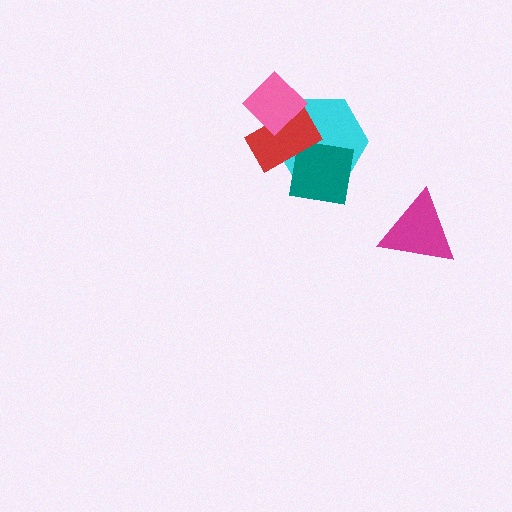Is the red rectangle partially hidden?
Yes, it is partially covered by another shape.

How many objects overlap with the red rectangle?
3 objects overlap with the red rectangle.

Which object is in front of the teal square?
The red rectangle is in front of the teal square.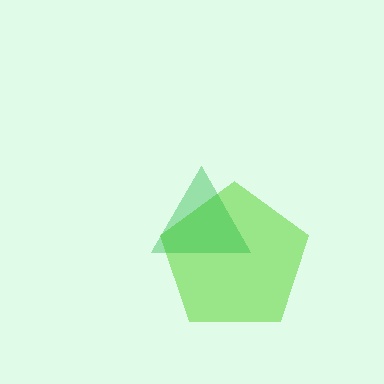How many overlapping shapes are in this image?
There are 2 overlapping shapes in the image.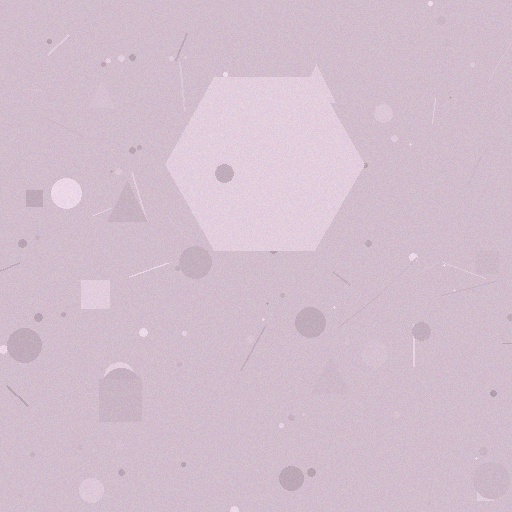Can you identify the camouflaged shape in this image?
The camouflaged shape is a hexagon.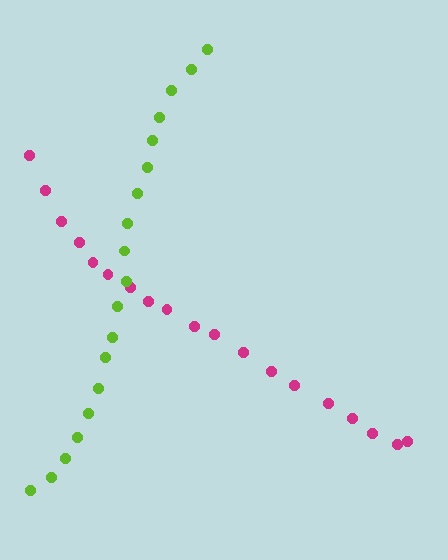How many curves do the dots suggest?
There are 2 distinct paths.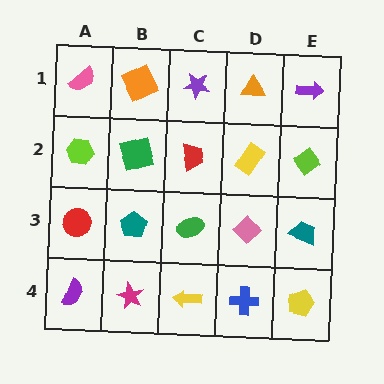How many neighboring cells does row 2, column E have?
3.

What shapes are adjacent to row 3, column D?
A yellow rectangle (row 2, column D), a blue cross (row 4, column D), a green ellipse (row 3, column C), a teal trapezoid (row 3, column E).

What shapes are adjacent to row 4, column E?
A teal trapezoid (row 3, column E), a blue cross (row 4, column D).